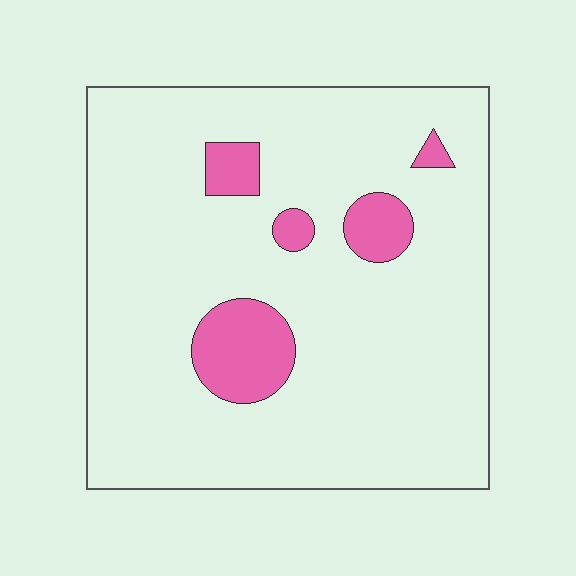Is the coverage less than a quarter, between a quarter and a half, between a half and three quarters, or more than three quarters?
Less than a quarter.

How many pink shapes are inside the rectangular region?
5.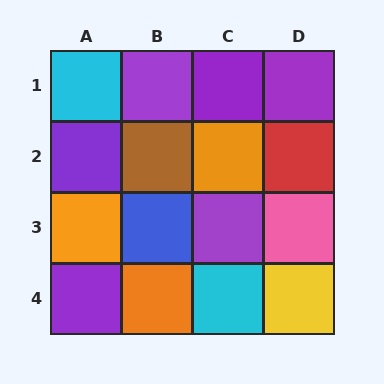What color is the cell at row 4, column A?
Purple.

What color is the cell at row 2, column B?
Brown.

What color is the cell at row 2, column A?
Purple.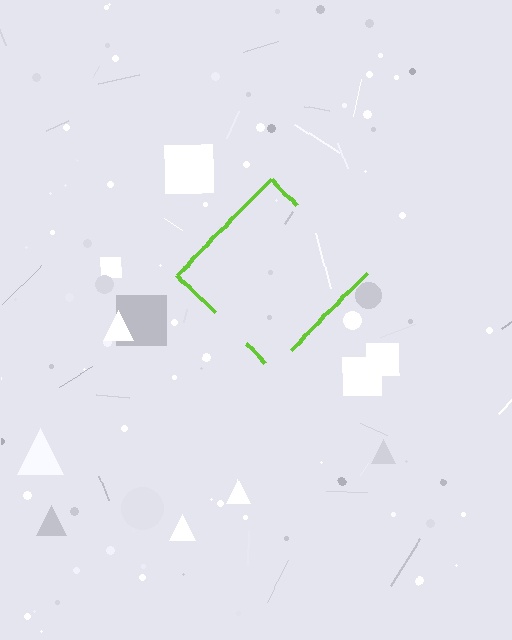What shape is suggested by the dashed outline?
The dashed outline suggests a diamond.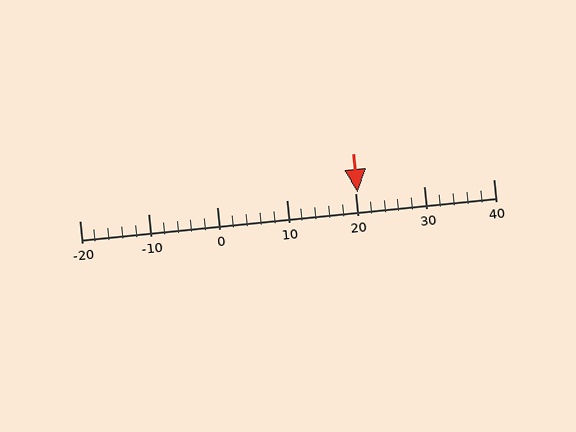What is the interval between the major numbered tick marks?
The major tick marks are spaced 10 units apart.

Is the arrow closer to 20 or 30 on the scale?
The arrow is closer to 20.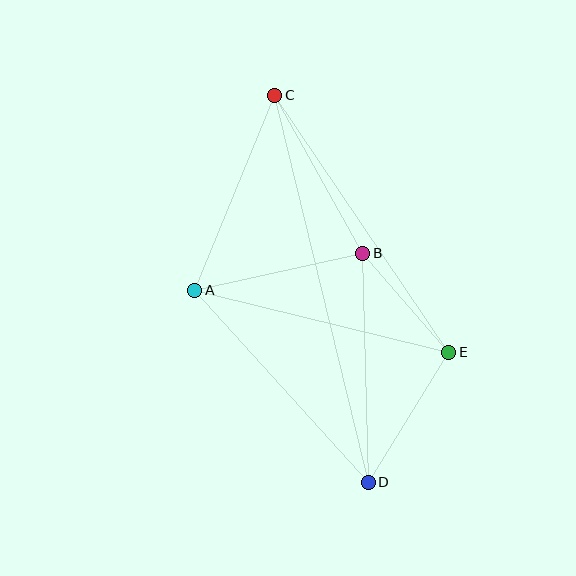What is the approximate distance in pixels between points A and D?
The distance between A and D is approximately 259 pixels.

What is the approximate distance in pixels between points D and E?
The distance between D and E is approximately 153 pixels.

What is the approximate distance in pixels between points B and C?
The distance between B and C is approximately 181 pixels.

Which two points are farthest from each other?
Points C and D are farthest from each other.